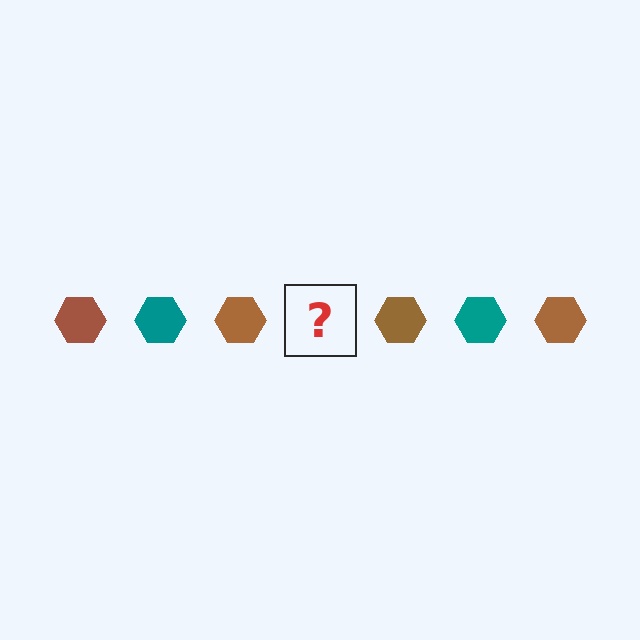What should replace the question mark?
The question mark should be replaced with a teal hexagon.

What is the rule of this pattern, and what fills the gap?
The rule is that the pattern cycles through brown, teal hexagons. The gap should be filled with a teal hexagon.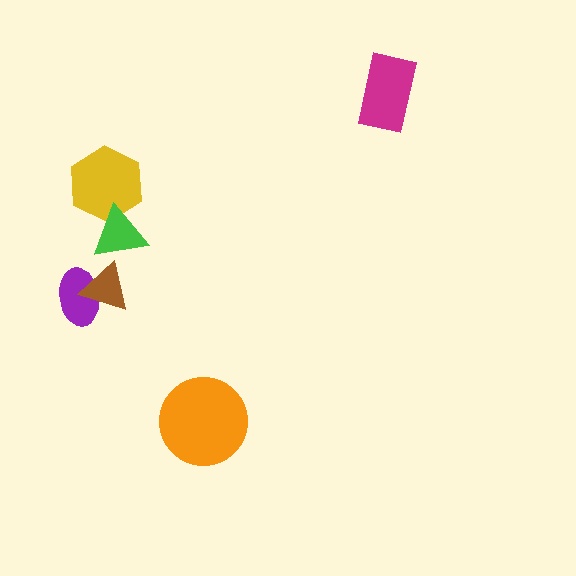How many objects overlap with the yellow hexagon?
1 object overlaps with the yellow hexagon.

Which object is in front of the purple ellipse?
The brown triangle is in front of the purple ellipse.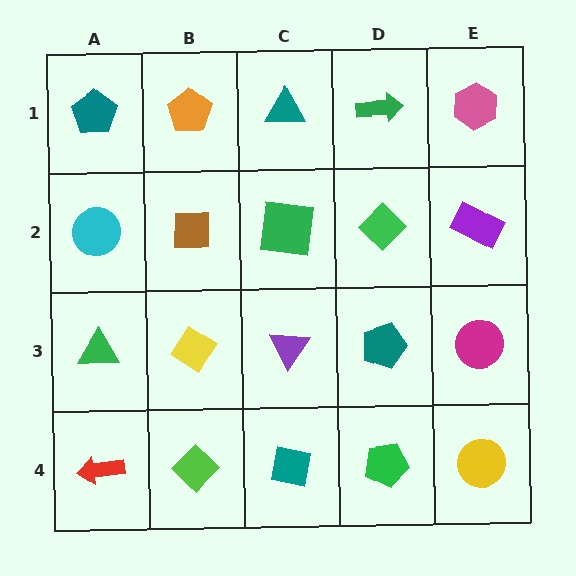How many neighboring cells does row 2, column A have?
3.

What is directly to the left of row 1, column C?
An orange pentagon.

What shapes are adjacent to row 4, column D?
A teal pentagon (row 3, column D), a teal square (row 4, column C), a yellow circle (row 4, column E).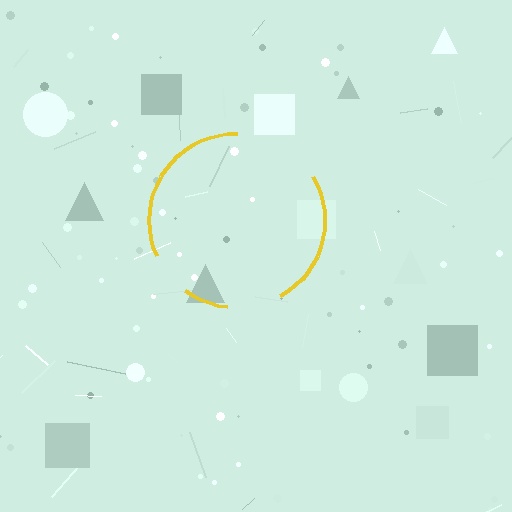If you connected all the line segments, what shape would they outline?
They would outline a circle.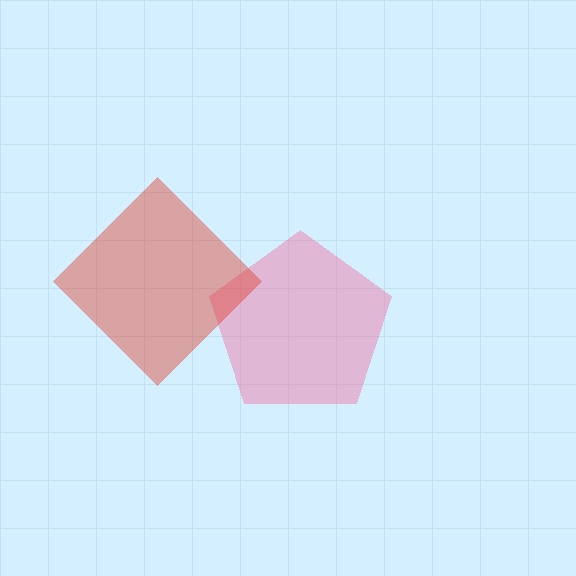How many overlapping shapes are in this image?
There are 2 overlapping shapes in the image.